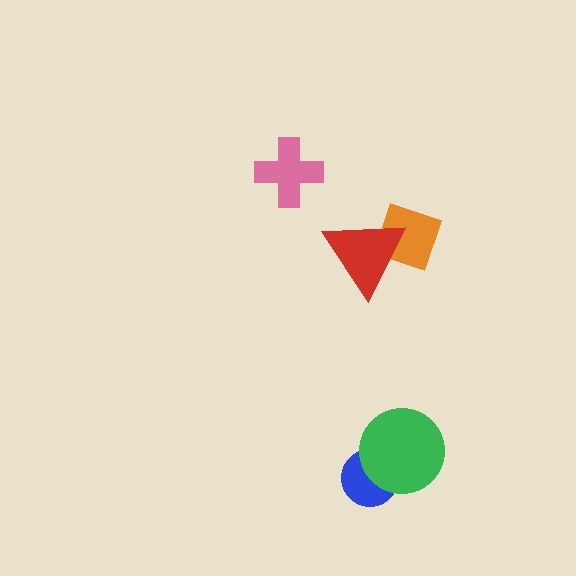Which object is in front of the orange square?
The red triangle is in front of the orange square.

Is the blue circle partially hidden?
Yes, it is partially covered by another shape.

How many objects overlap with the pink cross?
0 objects overlap with the pink cross.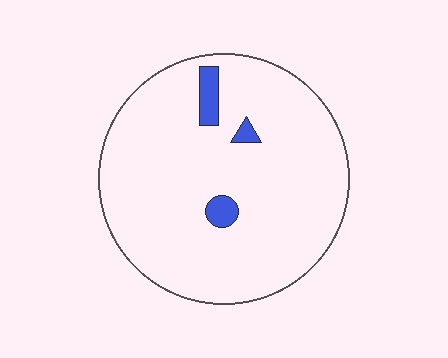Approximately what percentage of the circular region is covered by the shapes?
Approximately 5%.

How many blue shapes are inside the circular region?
3.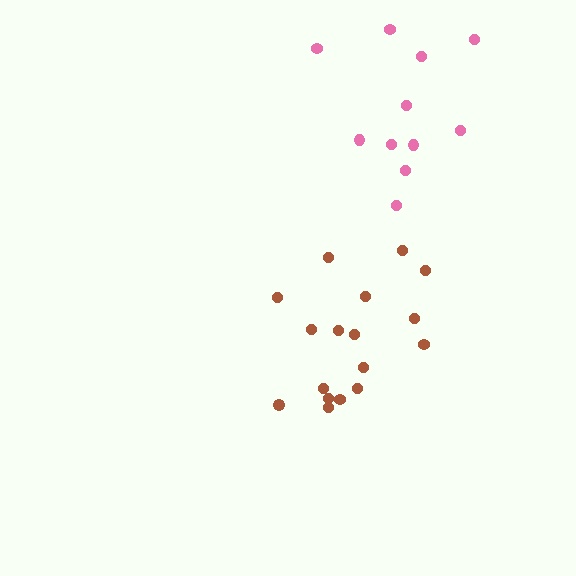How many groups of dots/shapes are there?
There are 2 groups.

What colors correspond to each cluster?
The clusters are colored: brown, pink.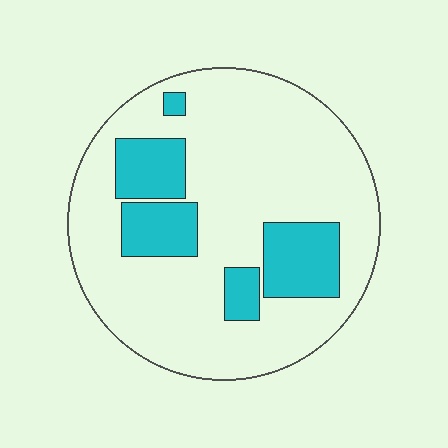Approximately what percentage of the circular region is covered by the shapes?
Approximately 20%.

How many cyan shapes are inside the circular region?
5.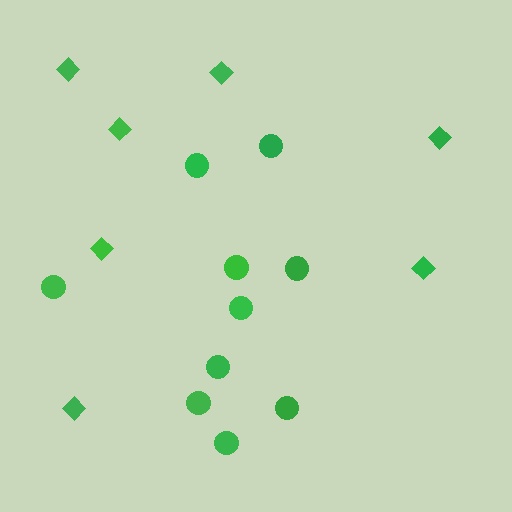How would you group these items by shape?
There are 2 groups: one group of diamonds (7) and one group of circles (10).